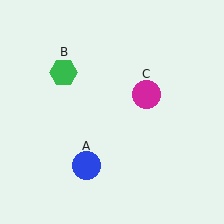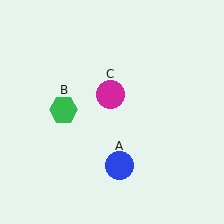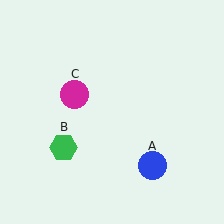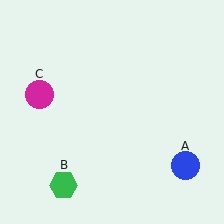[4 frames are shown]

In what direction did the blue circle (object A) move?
The blue circle (object A) moved right.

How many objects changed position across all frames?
3 objects changed position: blue circle (object A), green hexagon (object B), magenta circle (object C).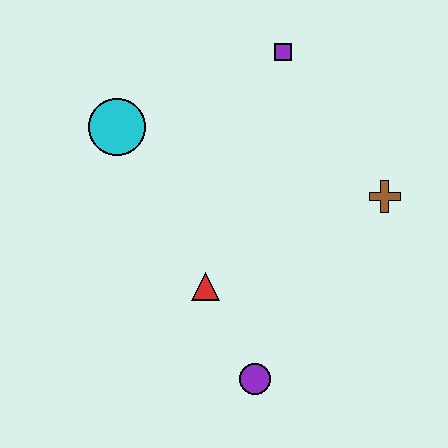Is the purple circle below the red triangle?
Yes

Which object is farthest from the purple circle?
The purple square is farthest from the purple circle.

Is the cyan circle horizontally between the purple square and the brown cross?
No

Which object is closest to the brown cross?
The purple square is closest to the brown cross.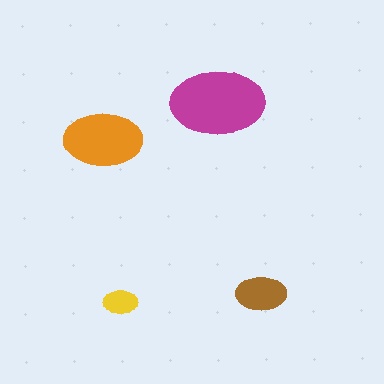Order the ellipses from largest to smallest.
the magenta one, the orange one, the brown one, the yellow one.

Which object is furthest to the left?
The orange ellipse is leftmost.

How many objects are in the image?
There are 4 objects in the image.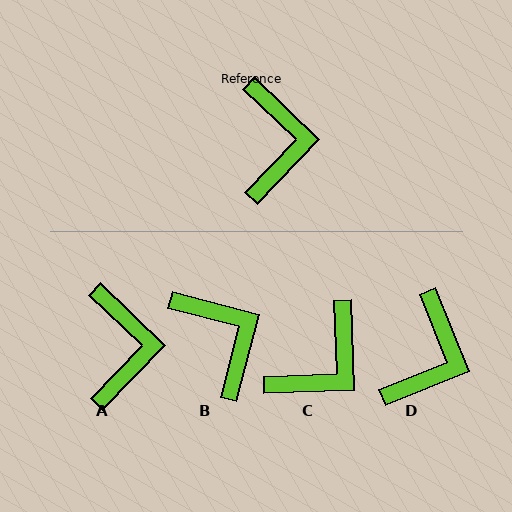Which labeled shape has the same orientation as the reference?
A.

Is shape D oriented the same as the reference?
No, it is off by about 24 degrees.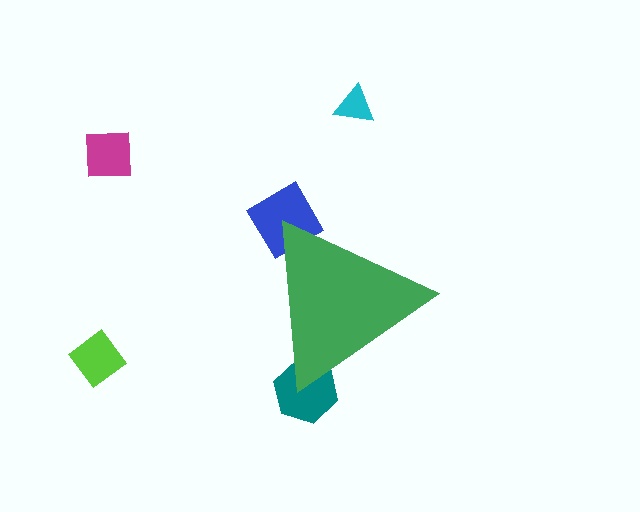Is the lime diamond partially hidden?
No, the lime diamond is fully visible.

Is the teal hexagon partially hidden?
Yes, the teal hexagon is partially hidden behind the green triangle.